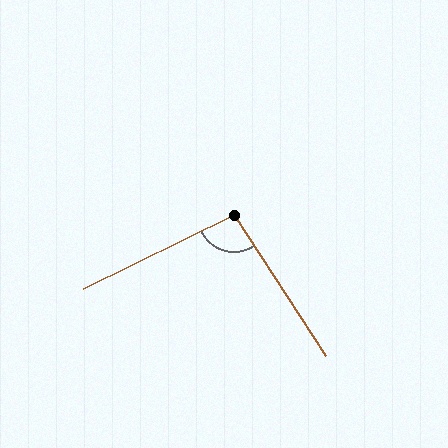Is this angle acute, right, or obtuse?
It is obtuse.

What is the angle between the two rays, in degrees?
Approximately 97 degrees.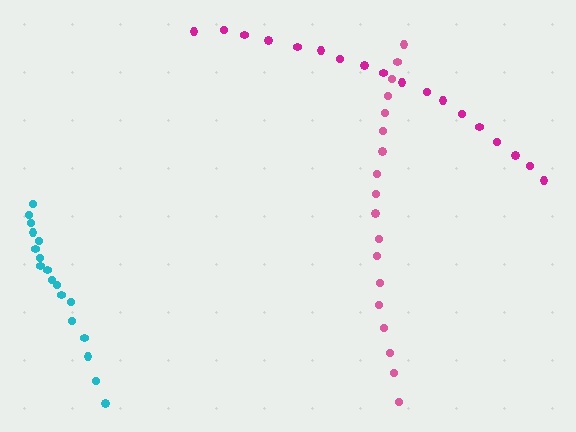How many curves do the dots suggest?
There are 3 distinct paths.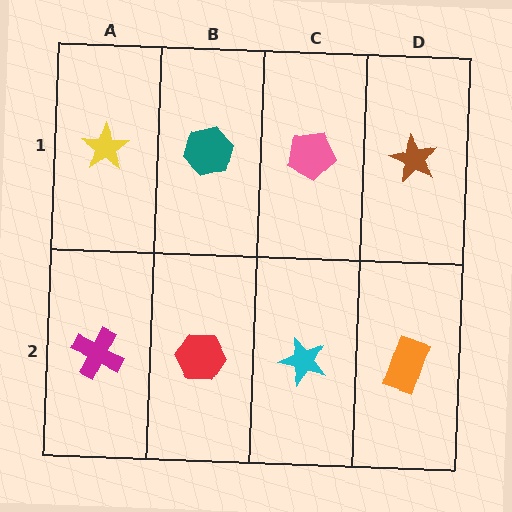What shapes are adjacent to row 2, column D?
A brown star (row 1, column D), a cyan star (row 2, column C).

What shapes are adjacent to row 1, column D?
An orange rectangle (row 2, column D), a pink pentagon (row 1, column C).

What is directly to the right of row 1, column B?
A pink pentagon.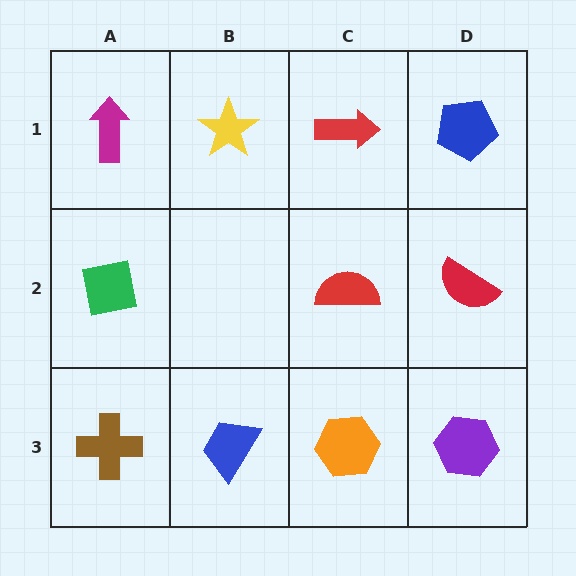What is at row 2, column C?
A red semicircle.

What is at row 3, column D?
A purple hexagon.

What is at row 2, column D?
A red semicircle.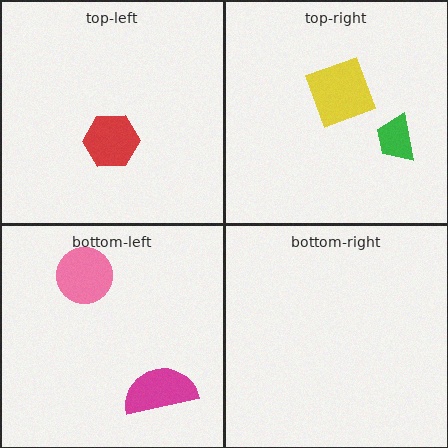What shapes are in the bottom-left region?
The pink circle, the magenta semicircle.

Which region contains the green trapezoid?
The top-right region.